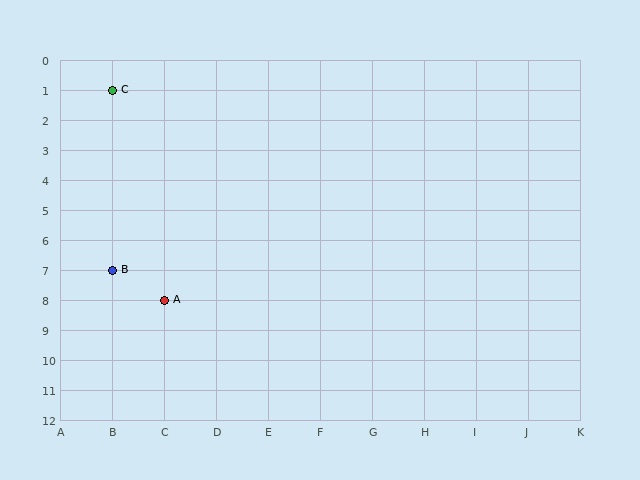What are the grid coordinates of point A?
Point A is at grid coordinates (C, 8).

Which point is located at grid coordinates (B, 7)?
Point B is at (B, 7).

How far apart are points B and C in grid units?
Points B and C are 6 rows apart.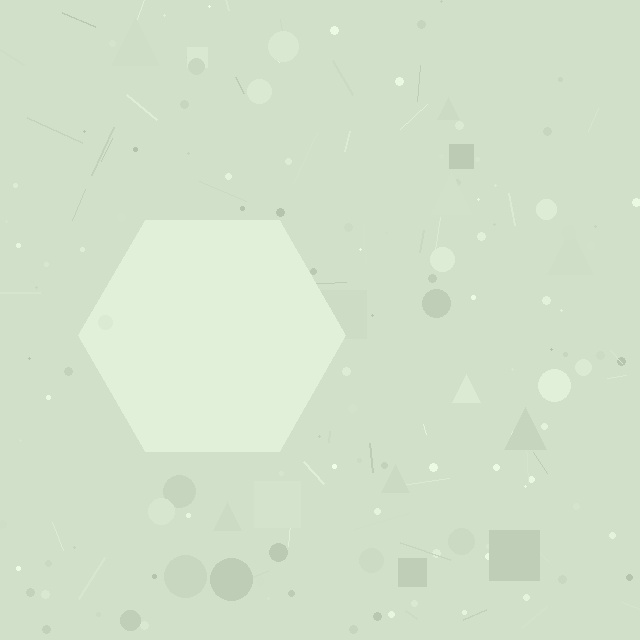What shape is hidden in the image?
A hexagon is hidden in the image.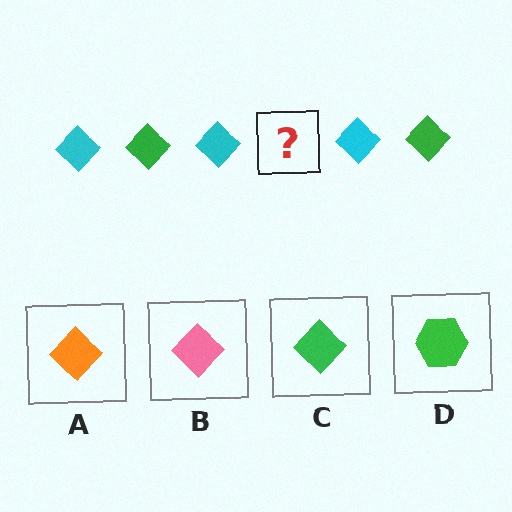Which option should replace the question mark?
Option C.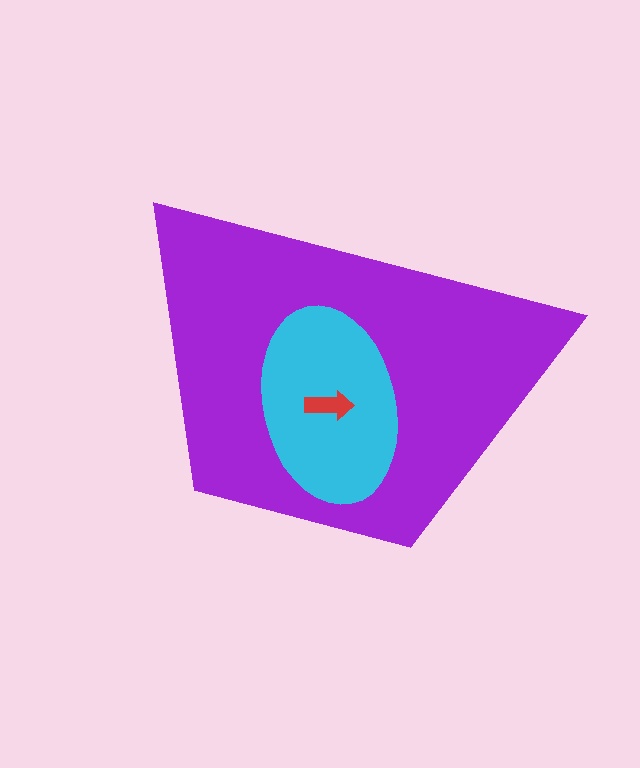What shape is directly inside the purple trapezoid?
The cyan ellipse.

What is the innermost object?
The red arrow.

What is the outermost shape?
The purple trapezoid.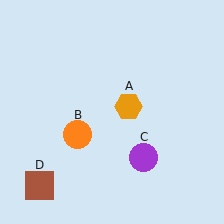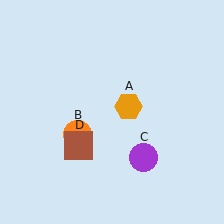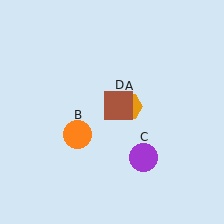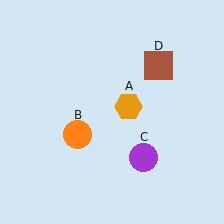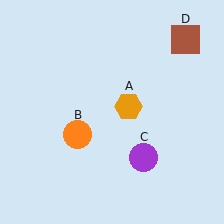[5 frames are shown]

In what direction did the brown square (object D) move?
The brown square (object D) moved up and to the right.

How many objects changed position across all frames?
1 object changed position: brown square (object D).